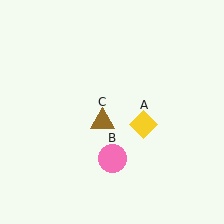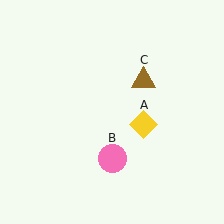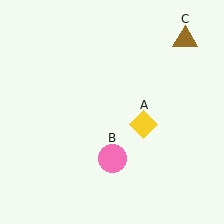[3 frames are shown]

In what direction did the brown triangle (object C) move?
The brown triangle (object C) moved up and to the right.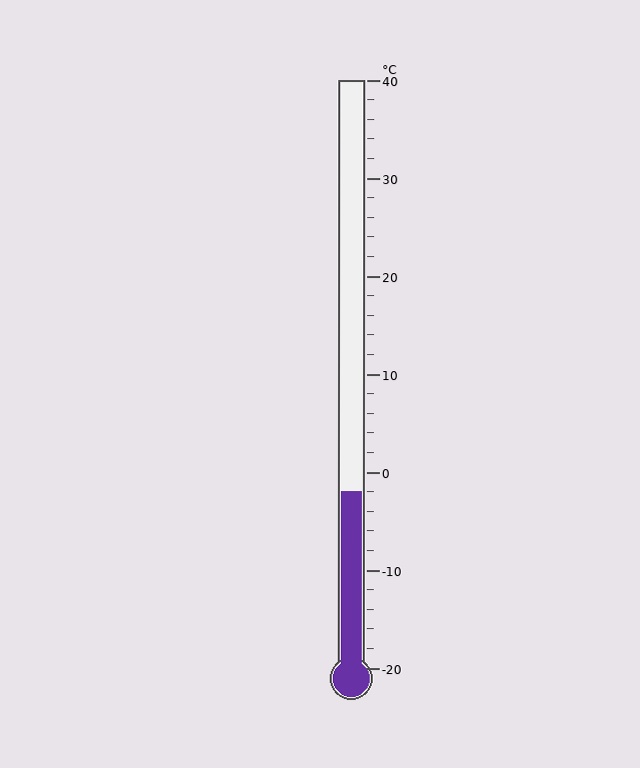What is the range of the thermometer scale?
The thermometer scale ranges from -20°C to 40°C.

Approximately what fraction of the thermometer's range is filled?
The thermometer is filled to approximately 30% of its range.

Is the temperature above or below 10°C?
The temperature is below 10°C.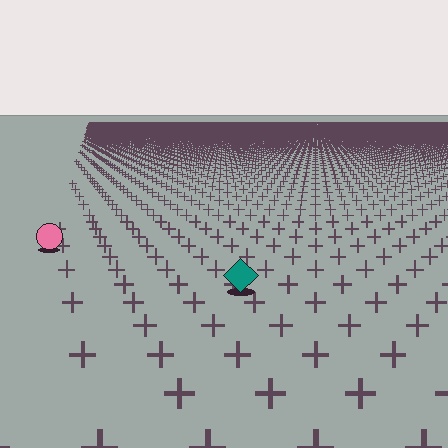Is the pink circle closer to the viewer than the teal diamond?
No. The teal diamond is closer — you can tell from the texture gradient: the ground texture is coarser near it.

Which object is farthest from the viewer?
The pink circle is farthest from the viewer. It appears smaller and the ground texture around it is denser.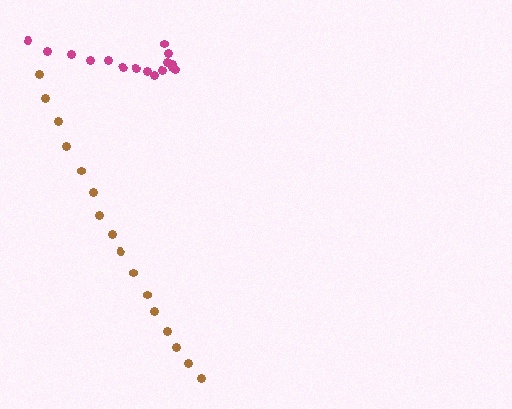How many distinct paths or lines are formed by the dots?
There are 2 distinct paths.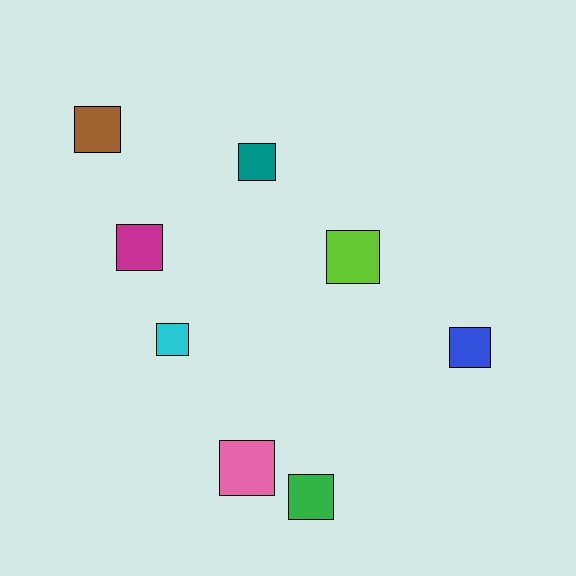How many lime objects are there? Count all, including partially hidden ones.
There is 1 lime object.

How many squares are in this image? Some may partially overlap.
There are 8 squares.